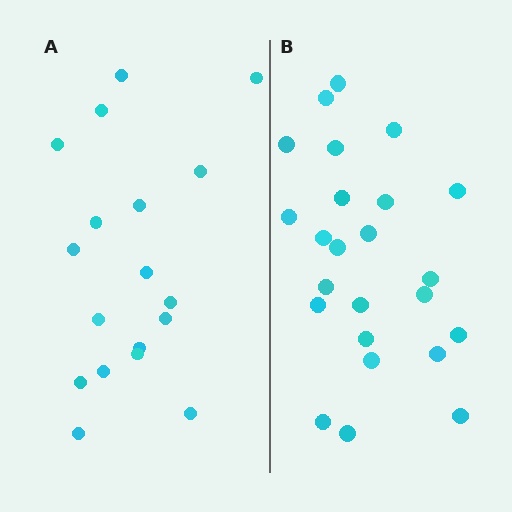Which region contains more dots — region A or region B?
Region B (the right region) has more dots.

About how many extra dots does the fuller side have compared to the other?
Region B has about 6 more dots than region A.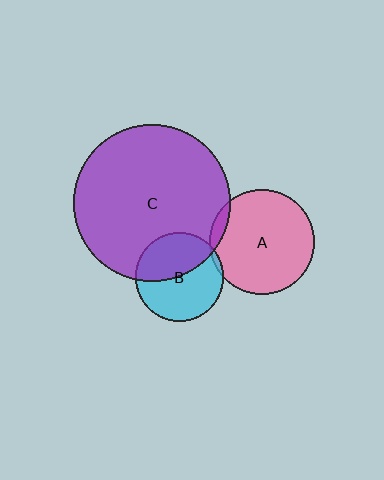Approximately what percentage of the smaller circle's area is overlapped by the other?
Approximately 5%.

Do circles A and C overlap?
Yes.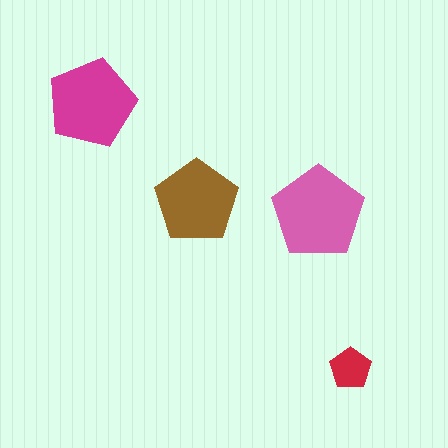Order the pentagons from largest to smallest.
the pink one, the magenta one, the brown one, the red one.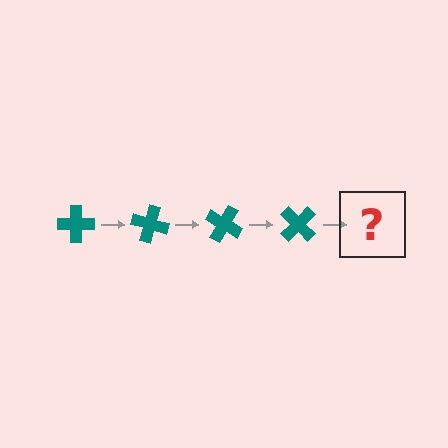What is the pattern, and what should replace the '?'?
The pattern is that the cross rotates 15 degrees each step. The '?' should be a teal cross rotated 60 degrees.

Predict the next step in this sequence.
The next step is a teal cross rotated 60 degrees.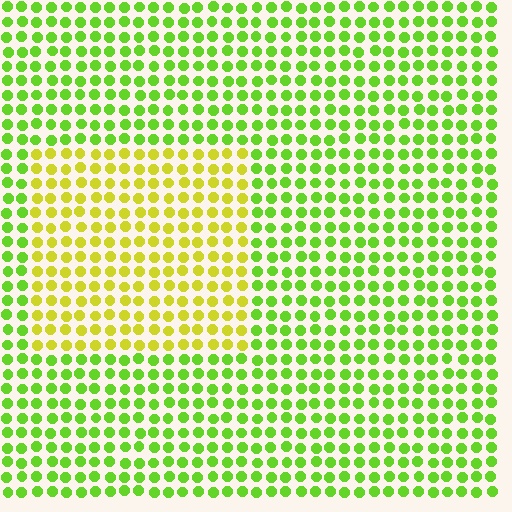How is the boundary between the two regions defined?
The boundary is defined purely by a slight shift in hue (about 37 degrees). Spacing, size, and orientation are identical on both sides.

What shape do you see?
I see a rectangle.